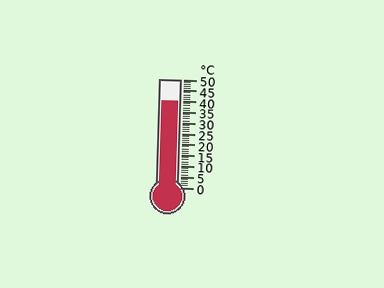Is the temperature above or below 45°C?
The temperature is below 45°C.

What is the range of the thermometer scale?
The thermometer scale ranges from 0°C to 50°C.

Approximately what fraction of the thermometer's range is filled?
The thermometer is filled to approximately 80% of its range.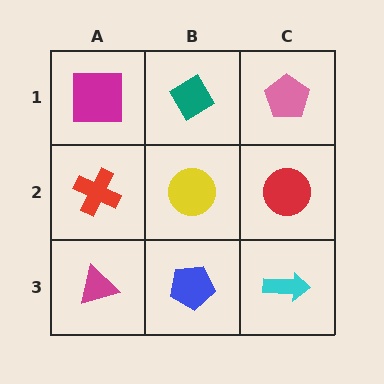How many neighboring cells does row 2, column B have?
4.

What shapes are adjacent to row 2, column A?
A magenta square (row 1, column A), a magenta triangle (row 3, column A), a yellow circle (row 2, column B).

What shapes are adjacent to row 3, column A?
A red cross (row 2, column A), a blue pentagon (row 3, column B).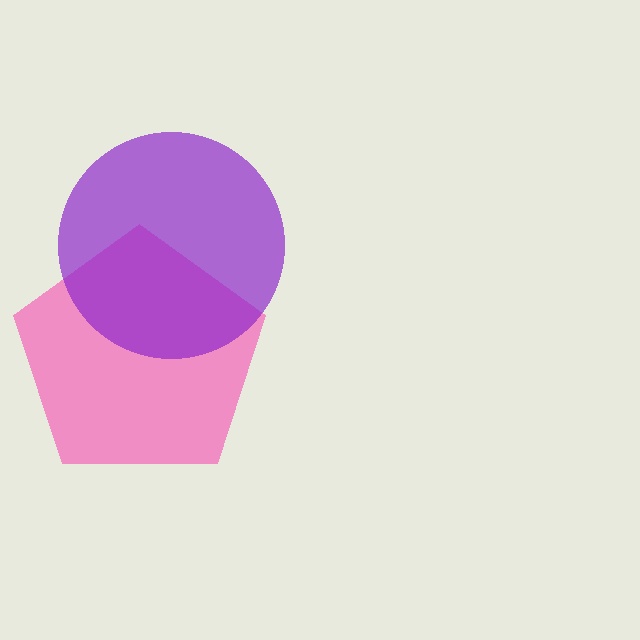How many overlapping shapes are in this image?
There are 2 overlapping shapes in the image.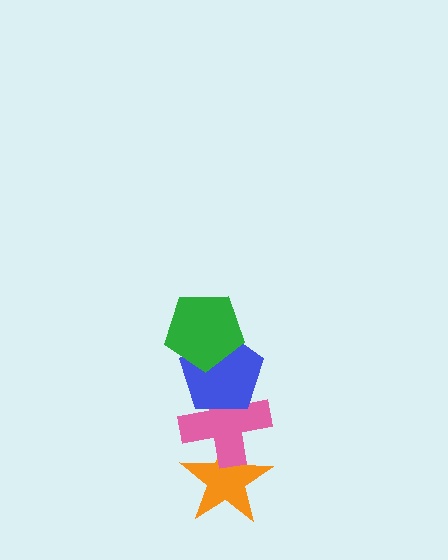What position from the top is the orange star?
The orange star is 4th from the top.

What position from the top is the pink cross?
The pink cross is 3rd from the top.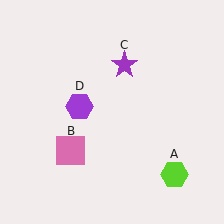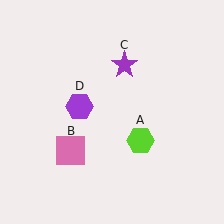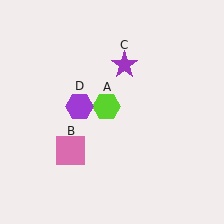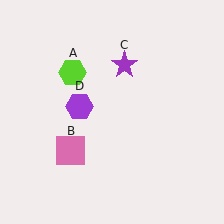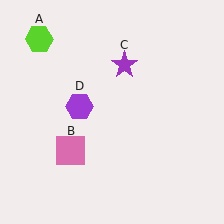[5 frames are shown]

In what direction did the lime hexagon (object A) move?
The lime hexagon (object A) moved up and to the left.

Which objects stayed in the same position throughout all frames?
Pink square (object B) and purple star (object C) and purple hexagon (object D) remained stationary.